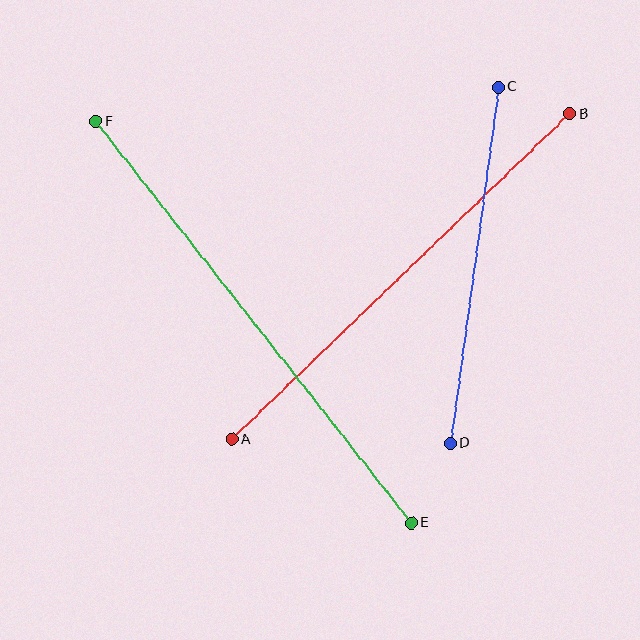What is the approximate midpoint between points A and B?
The midpoint is at approximately (401, 277) pixels.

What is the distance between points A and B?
The distance is approximately 469 pixels.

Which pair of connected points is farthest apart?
Points E and F are farthest apart.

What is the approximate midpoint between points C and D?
The midpoint is at approximately (474, 265) pixels.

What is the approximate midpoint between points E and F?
The midpoint is at approximately (254, 322) pixels.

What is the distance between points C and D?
The distance is approximately 360 pixels.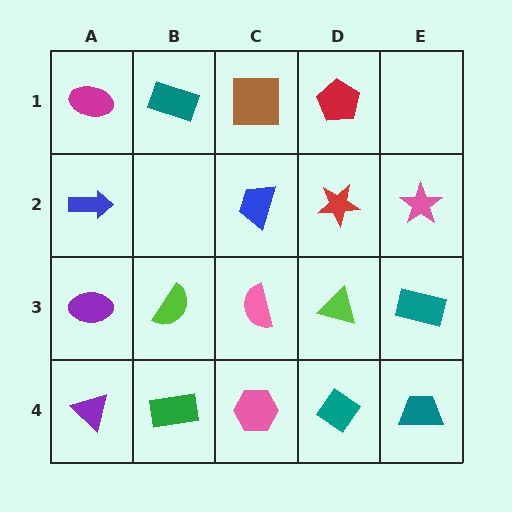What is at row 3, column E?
A teal rectangle.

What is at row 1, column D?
A red pentagon.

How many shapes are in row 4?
5 shapes.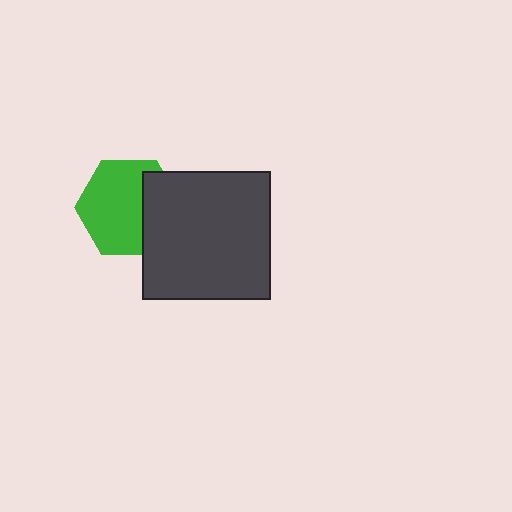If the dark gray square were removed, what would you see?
You would see the complete green hexagon.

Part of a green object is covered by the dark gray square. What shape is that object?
It is a hexagon.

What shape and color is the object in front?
The object in front is a dark gray square.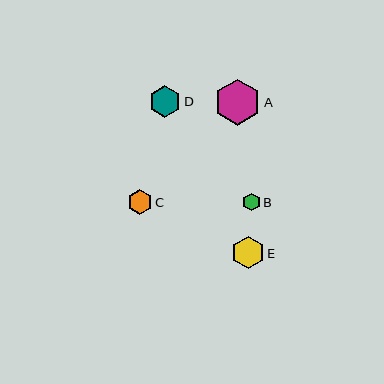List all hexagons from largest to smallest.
From largest to smallest: A, E, D, C, B.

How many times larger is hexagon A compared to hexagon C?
Hexagon A is approximately 1.9 times the size of hexagon C.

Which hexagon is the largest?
Hexagon A is the largest with a size of approximately 46 pixels.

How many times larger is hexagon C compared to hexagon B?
Hexagon C is approximately 1.4 times the size of hexagon B.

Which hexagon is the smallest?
Hexagon B is the smallest with a size of approximately 18 pixels.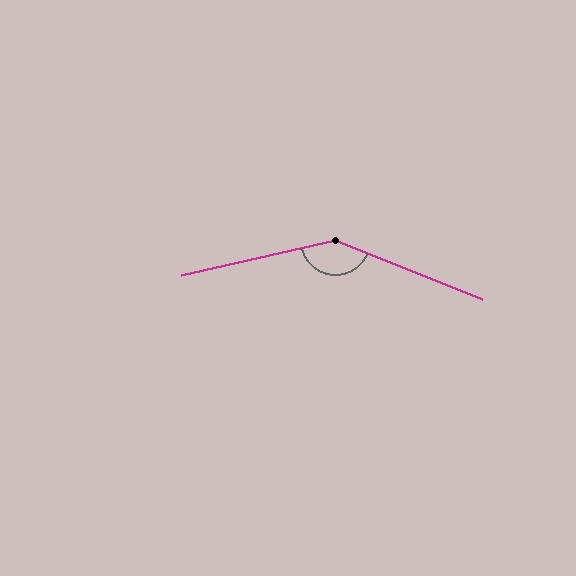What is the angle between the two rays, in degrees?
Approximately 145 degrees.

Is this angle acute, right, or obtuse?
It is obtuse.